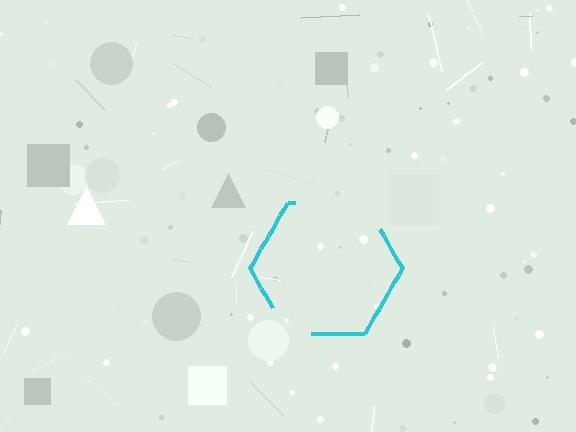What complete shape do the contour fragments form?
The contour fragments form a hexagon.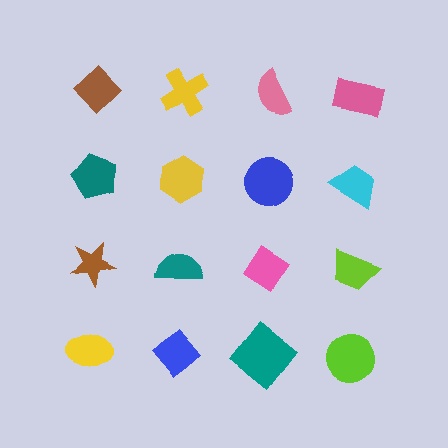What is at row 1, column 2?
A yellow cross.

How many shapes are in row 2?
4 shapes.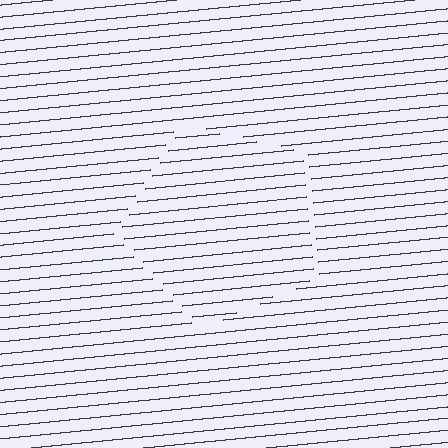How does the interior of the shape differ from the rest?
The interior of the shape contains the same grating, shifted by half a period — the contour is defined by the phase discontinuity where line-ends from the inner and outer gratings abut.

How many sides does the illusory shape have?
5 sides — the line-ends trace a pentagon.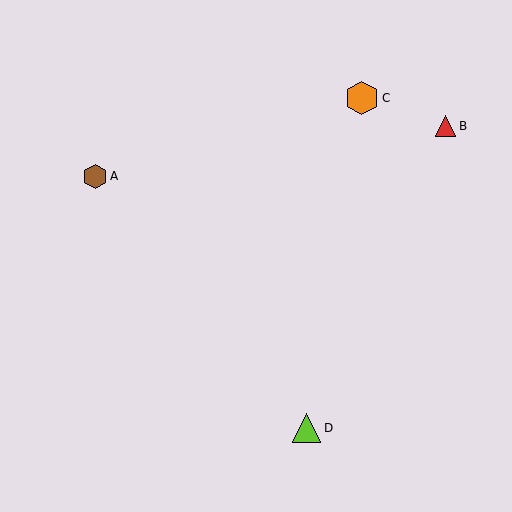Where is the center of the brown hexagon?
The center of the brown hexagon is at (95, 176).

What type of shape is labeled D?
Shape D is a lime triangle.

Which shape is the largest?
The orange hexagon (labeled C) is the largest.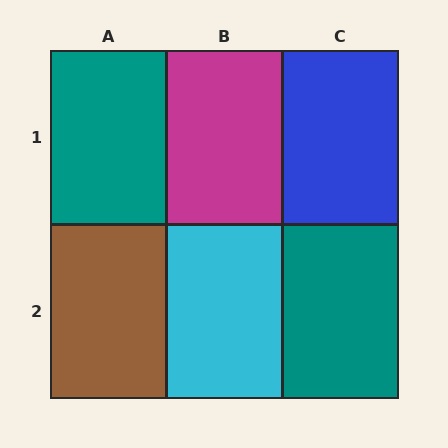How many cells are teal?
2 cells are teal.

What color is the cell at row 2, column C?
Teal.